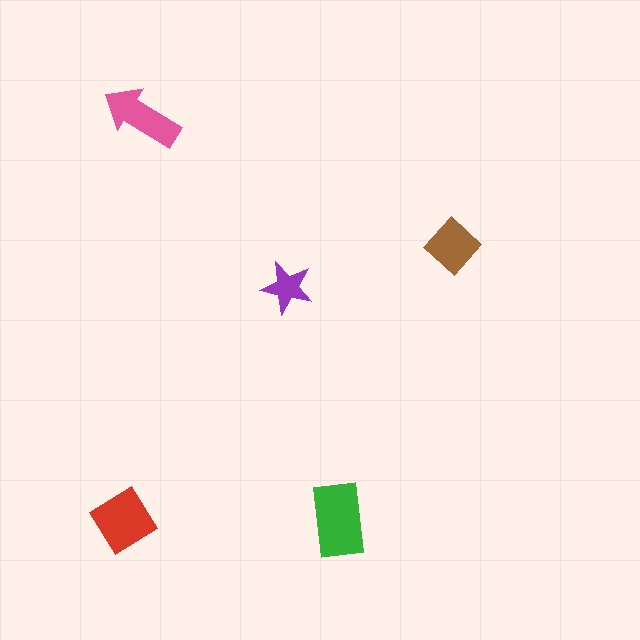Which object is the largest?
The green rectangle.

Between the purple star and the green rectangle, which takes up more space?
The green rectangle.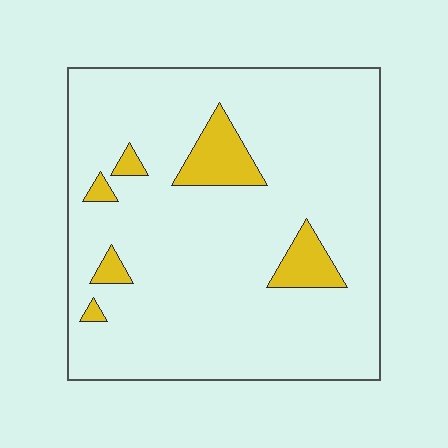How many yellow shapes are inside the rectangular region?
6.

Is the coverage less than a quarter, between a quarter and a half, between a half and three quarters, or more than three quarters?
Less than a quarter.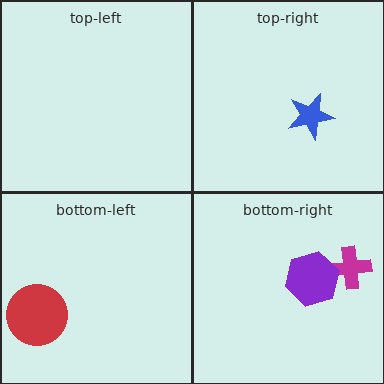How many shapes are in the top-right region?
1.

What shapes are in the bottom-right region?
The magenta cross, the purple hexagon.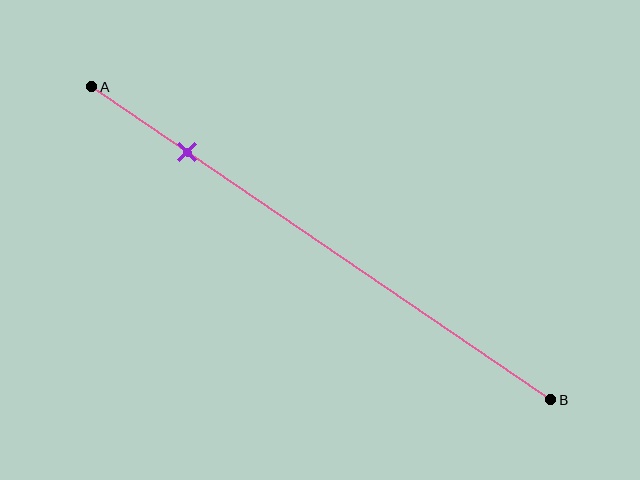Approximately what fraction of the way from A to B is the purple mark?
The purple mark is approximately 20% of the way from A to B.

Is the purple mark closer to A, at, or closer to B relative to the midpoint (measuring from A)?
The purple mark is closer to point A than the midpoint of segment AB.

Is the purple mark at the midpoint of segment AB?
No, the mark is at about 20% from A, not at the 50% midpoint.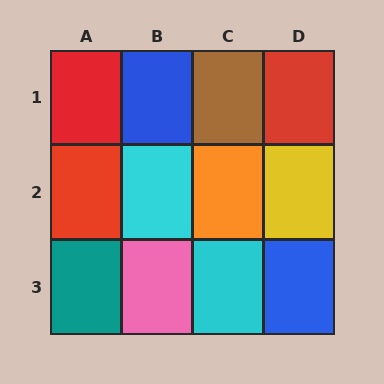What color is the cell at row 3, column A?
Teal.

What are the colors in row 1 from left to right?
Red, blue, brown, red.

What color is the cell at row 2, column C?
Orange.